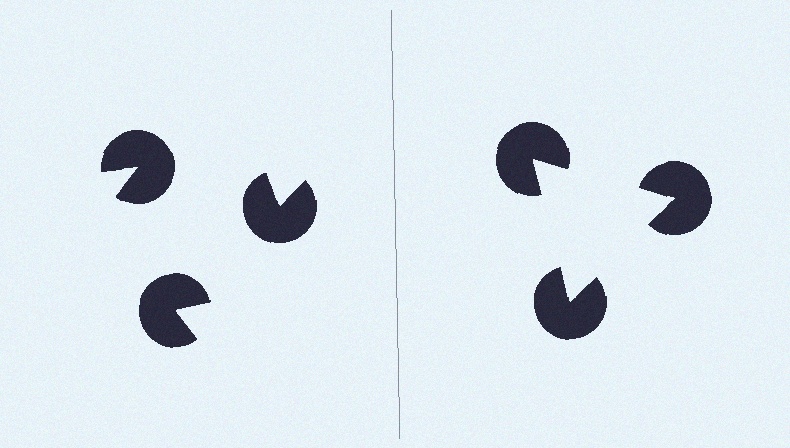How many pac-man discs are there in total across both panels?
6 — 3 on each side.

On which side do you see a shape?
An illusory triangle appears on the right side. On the left side the wedge cuts are rotated, so no coherent shape forms.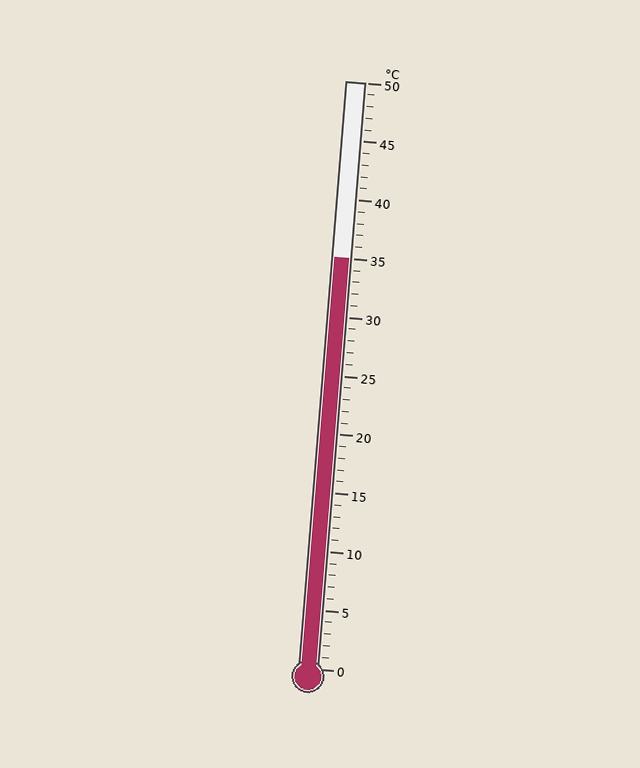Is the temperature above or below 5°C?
The temperature is above 5°C.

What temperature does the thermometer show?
The thermometer shows approximately 35°C.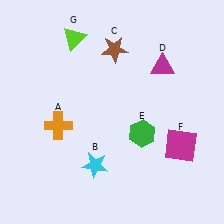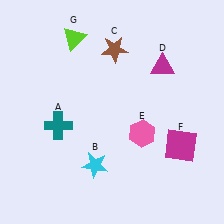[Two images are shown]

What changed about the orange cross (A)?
In Image 1, A is orange. In Image 2, it changed to teal.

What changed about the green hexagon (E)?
In Image 1, E is green. In Image 2, it changed to pink.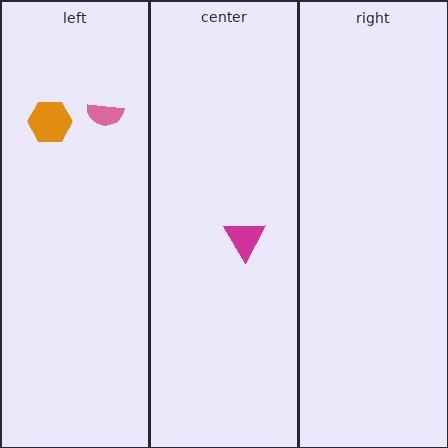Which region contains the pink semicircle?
The left region.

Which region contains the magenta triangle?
The center region.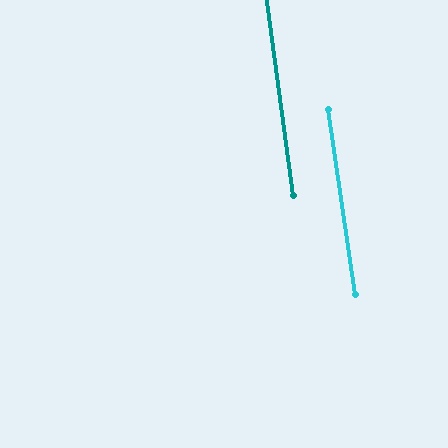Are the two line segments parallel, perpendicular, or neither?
Parallel — their directions differ by only 0.8°.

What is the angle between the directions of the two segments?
Approximately 1 degree.